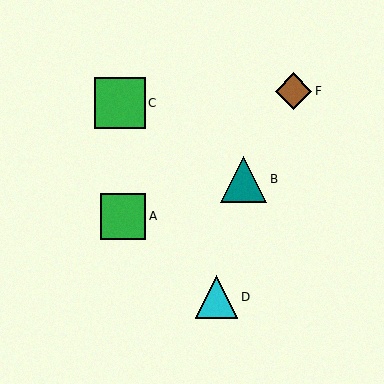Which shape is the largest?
The green square (labeled C) is the largest.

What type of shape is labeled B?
Shape B is a teal triangle.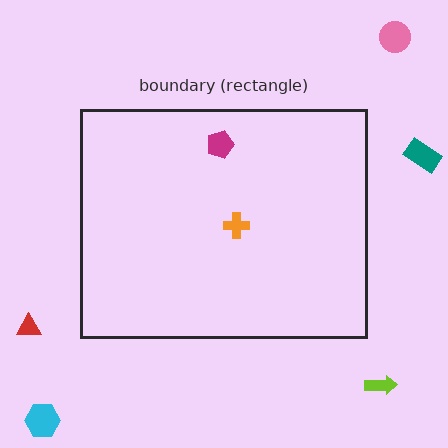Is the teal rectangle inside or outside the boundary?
Outside.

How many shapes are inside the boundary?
2 inside, 5 outside.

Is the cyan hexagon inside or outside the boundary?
Outside.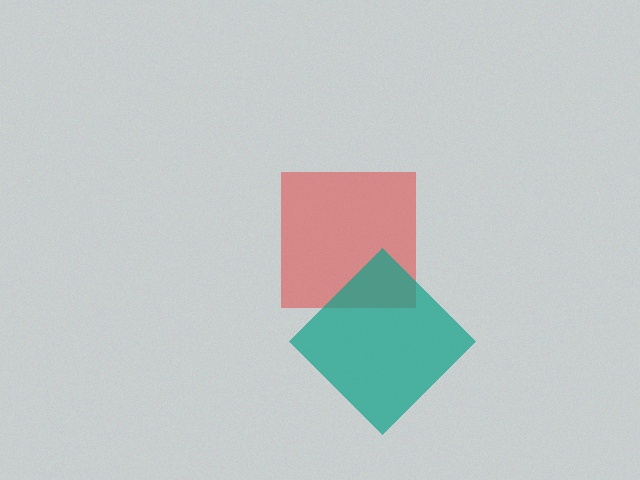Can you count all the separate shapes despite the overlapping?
Yes, there are 2 separate shapes.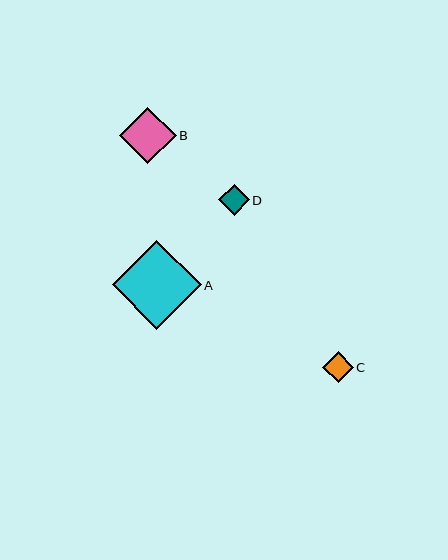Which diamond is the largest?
Diamond A is the largest with a size of approximately 89 pixels.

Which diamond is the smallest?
Diamond D is the smallest with a size of approximately 30 pixels.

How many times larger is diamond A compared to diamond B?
Diamond A is approximately 1.6 times the size of diamond B.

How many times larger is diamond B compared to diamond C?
Diamond B is approximately 1.8 times the size of diamond C.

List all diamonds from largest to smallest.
From largest to smallest: A, B, C, D.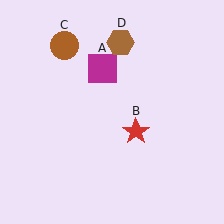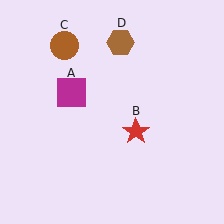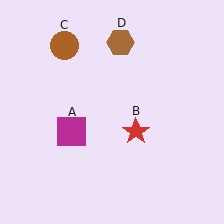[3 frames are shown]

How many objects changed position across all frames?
1 object changed position: magenta square (object A).